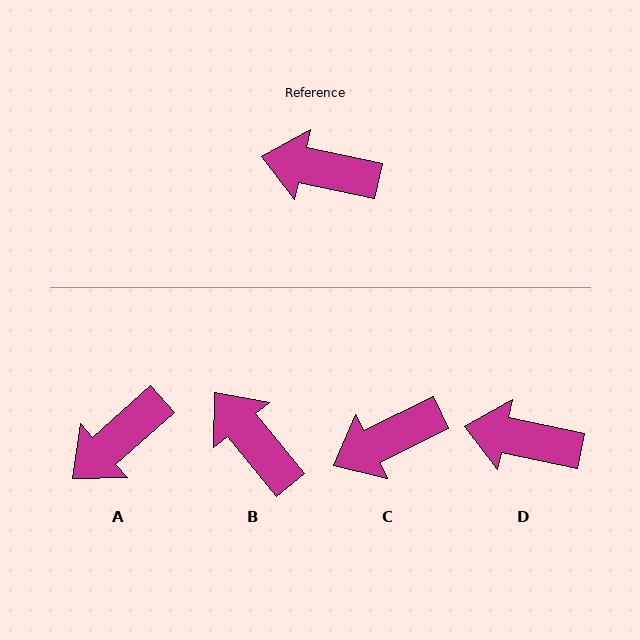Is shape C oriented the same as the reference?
No, it is off by about 38 degrees.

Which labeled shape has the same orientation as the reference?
D.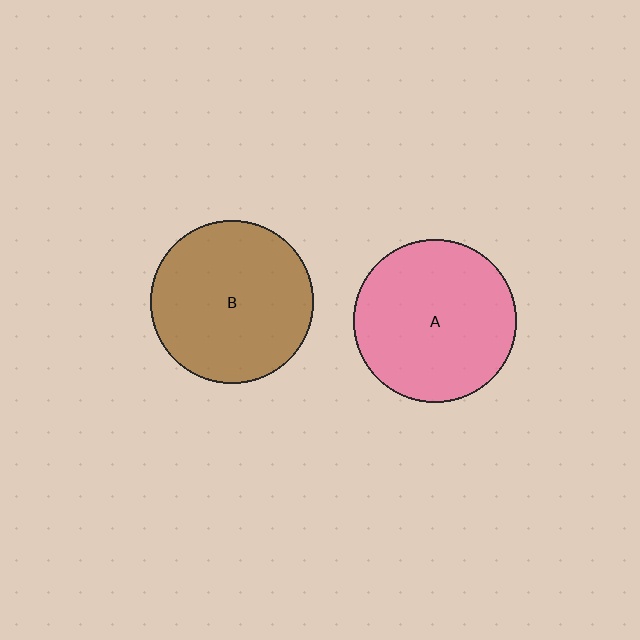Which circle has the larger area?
Circle A (pink).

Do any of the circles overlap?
No, none of the circles overlap.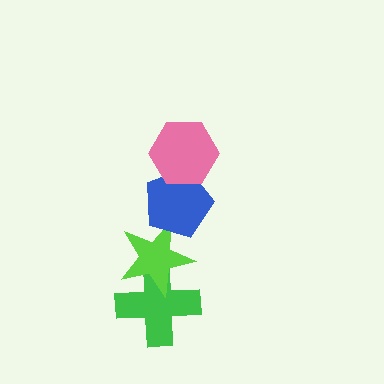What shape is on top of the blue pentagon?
The pink hexagon is on top of the blue pentagon.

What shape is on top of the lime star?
The blue pentagon is on top of the lime star.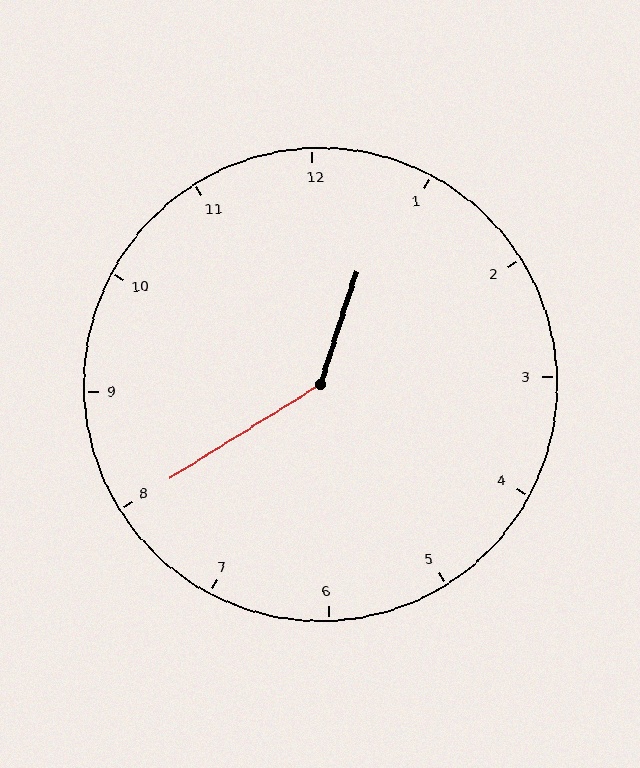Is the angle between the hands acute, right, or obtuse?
It is obtuse.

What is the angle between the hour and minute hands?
Approximately 140 degrees.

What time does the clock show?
12:40.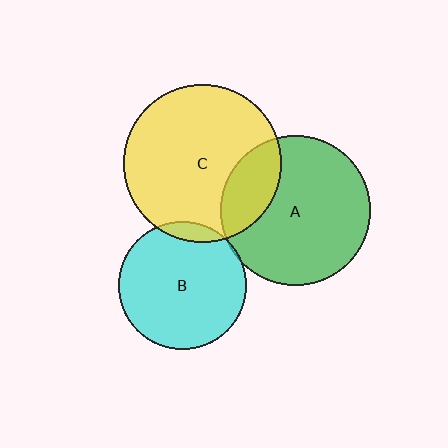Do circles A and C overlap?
Yes.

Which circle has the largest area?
Circle C (yellow).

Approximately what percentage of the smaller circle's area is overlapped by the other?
Approximately 20%.